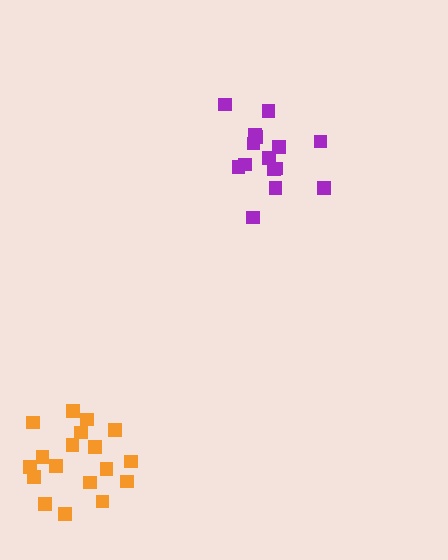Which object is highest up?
The purple cluster is topmost.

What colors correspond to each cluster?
The clusters are colored: purple, orange.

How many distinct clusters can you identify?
There are 2 distinct clusters.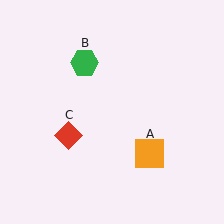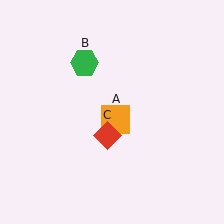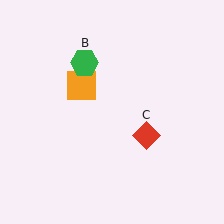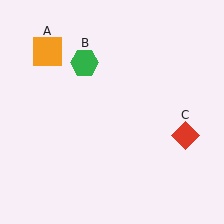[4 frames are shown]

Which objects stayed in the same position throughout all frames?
Green hexagon (object B) remained stationary.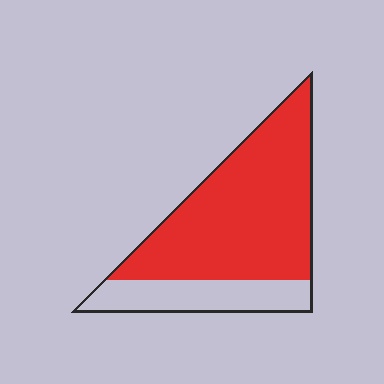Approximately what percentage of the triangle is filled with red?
Approximately 75%.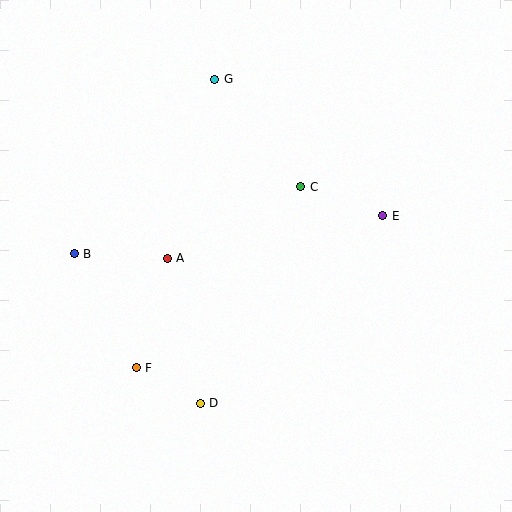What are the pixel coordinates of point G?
Point G is at (215, 79).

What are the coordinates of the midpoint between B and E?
The midpoint between B and E is at (228, 235).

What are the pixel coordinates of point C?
Point C is at (301, 187).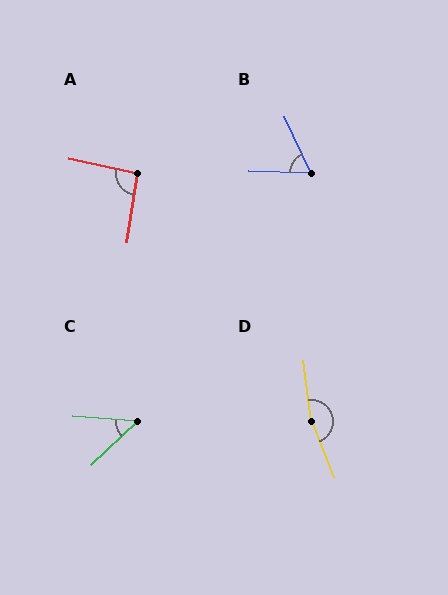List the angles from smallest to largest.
C (47°), B (63°), A (94°), D (165°).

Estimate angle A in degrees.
Approximately 94 degrees.